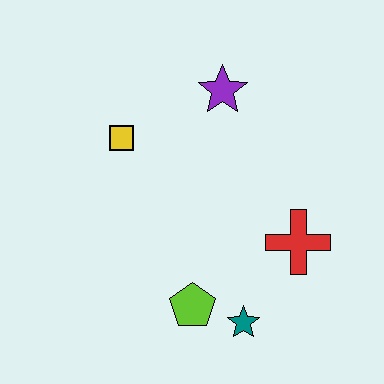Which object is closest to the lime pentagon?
The teal star is closest to the lime pentagon.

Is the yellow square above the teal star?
Yes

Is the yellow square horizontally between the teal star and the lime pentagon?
No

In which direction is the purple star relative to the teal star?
The purple star is above the teal star.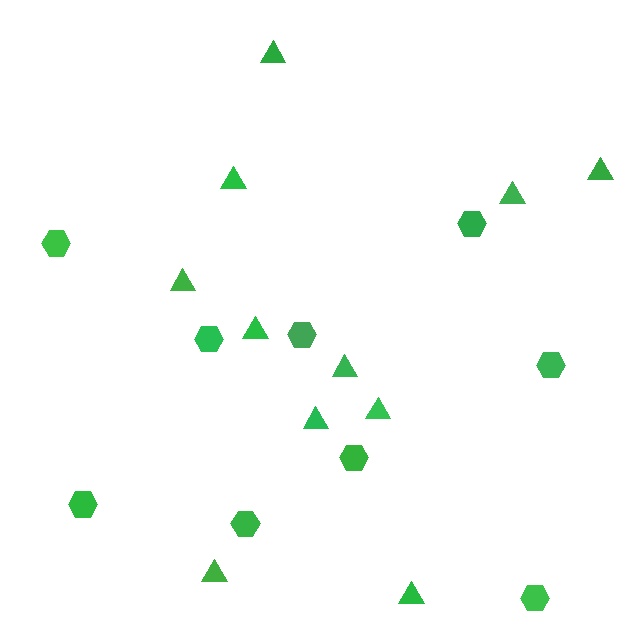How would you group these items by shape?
There are 2 groups: one group of triangles (11) and one group of hexagons (9).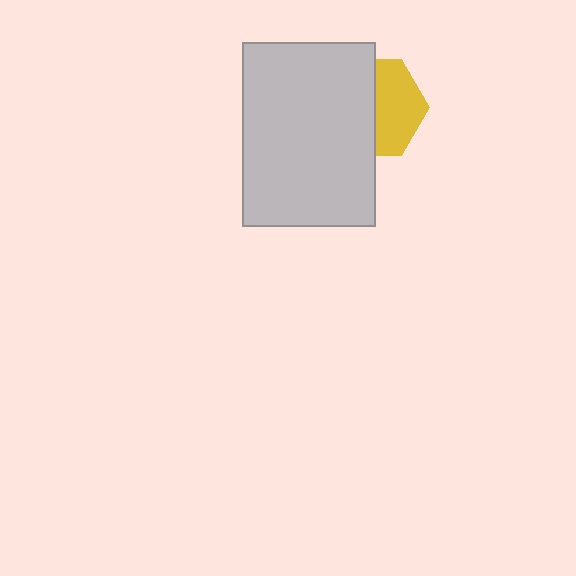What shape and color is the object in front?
The object in front is a light gray rectangle.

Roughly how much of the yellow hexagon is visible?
About half of it is visible (roughly 48%).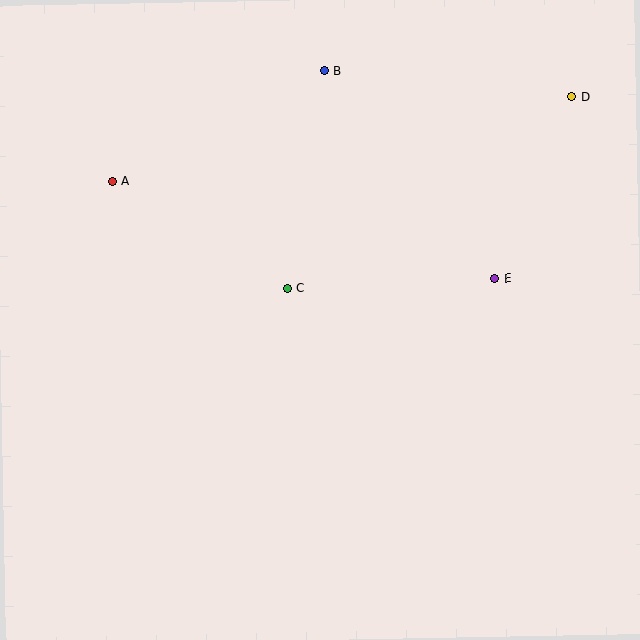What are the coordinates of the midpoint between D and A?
The midpoint between D and A is at (342, 139).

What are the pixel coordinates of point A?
Point A is at (113, 181).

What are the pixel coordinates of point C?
Point C is at (288, 288).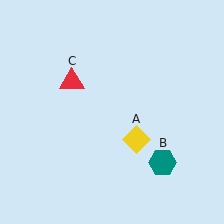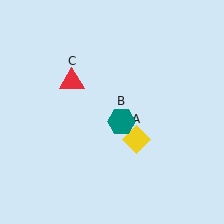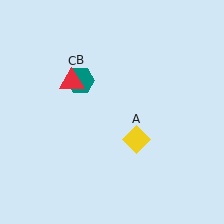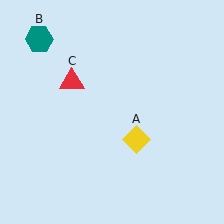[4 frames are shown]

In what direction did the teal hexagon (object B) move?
The teal hexagon (object B) moved up and to the left.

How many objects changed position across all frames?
1 object changed position: teal hexagon (object B).